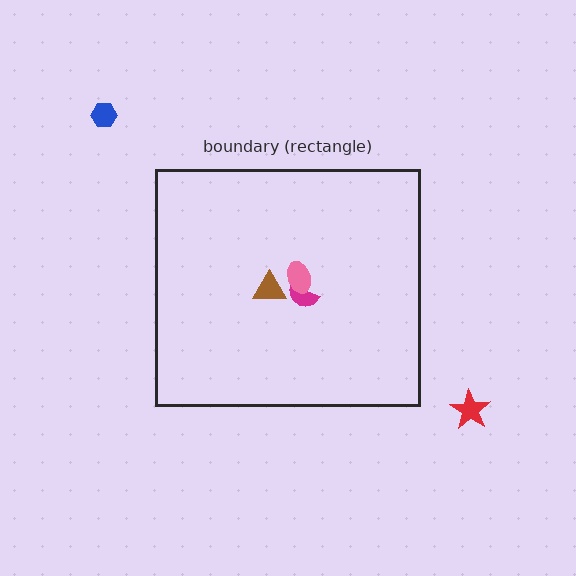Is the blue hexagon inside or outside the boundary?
Outside.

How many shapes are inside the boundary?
3 inside, 2 outside.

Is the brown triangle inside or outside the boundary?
Inside.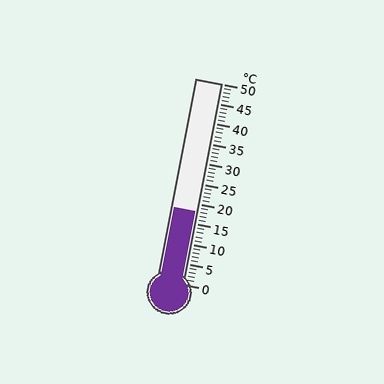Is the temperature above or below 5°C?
The temperature is above 5°C.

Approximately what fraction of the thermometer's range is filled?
The thermometer is filled to approximately 35% of its range.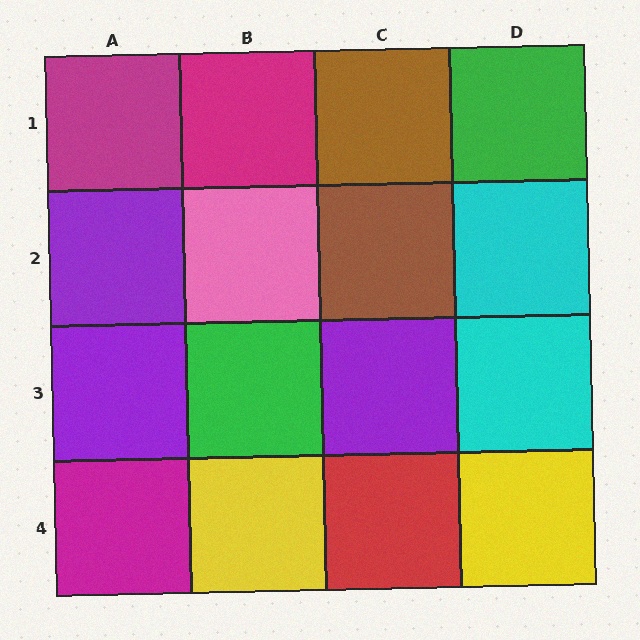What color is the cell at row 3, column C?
Purple.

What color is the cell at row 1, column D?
Green.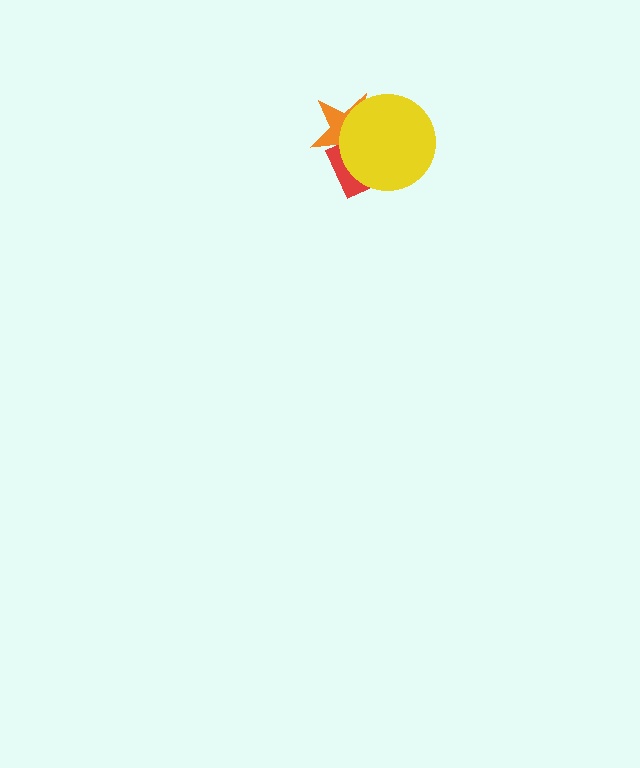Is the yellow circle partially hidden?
No, no other shape covers it.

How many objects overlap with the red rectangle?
2 objects overlap with the red rectangle.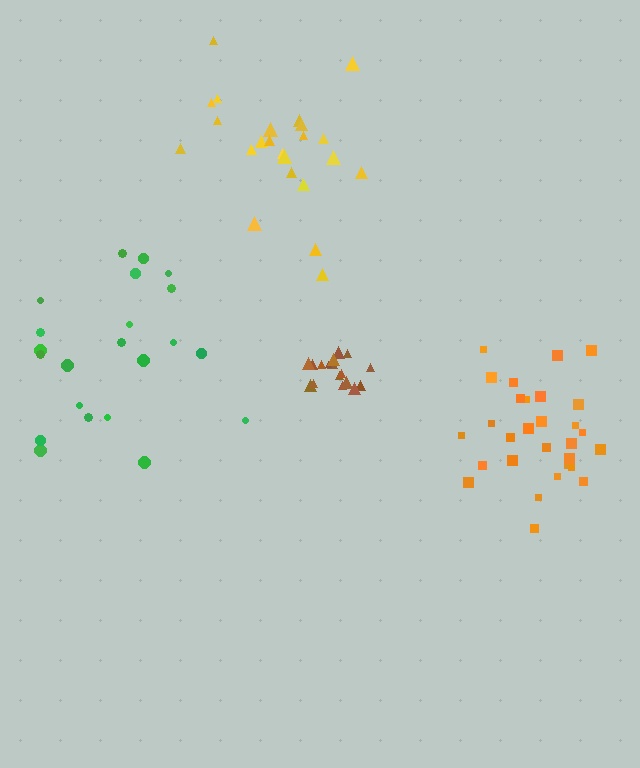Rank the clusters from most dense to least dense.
brown, orange, yellow, green.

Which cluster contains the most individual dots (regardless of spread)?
Orange (29).